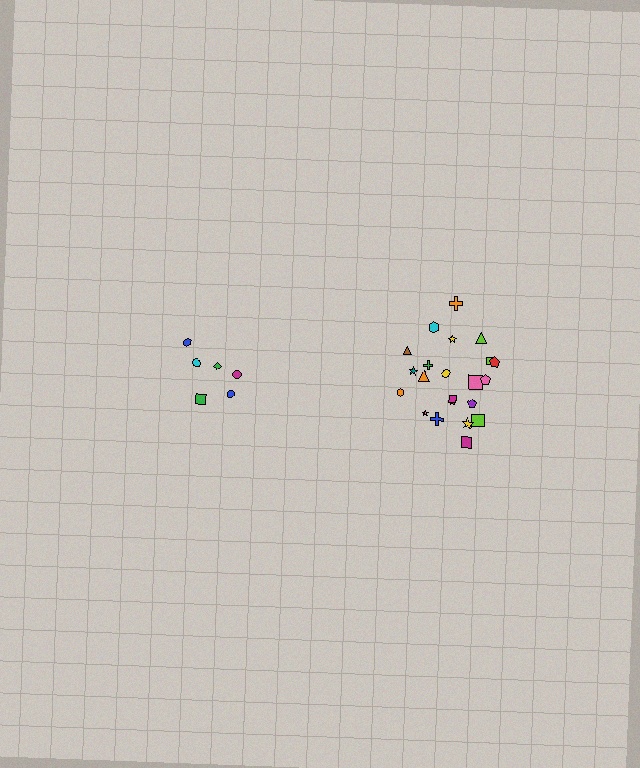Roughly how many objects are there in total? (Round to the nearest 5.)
Roughly 30 objects in total.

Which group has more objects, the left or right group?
The right group.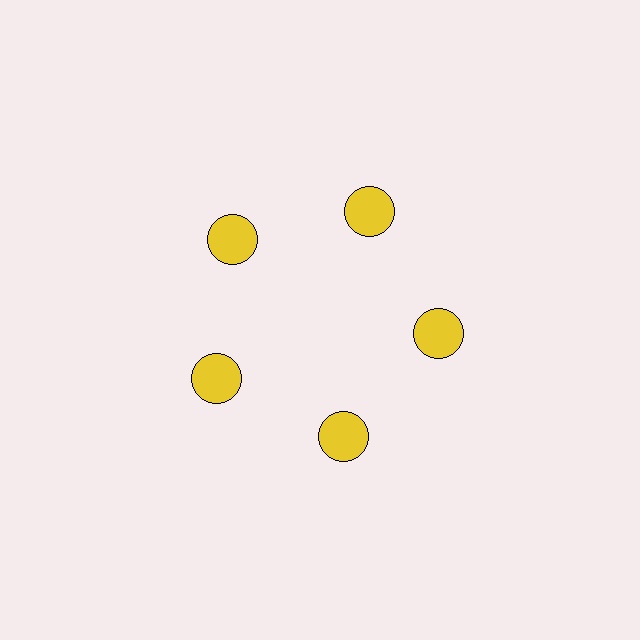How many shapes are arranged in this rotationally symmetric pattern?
There are 5 shapes, arranged in 5 groups of 1.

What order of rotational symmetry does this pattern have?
This pattern has 5-fold rotational symmetry.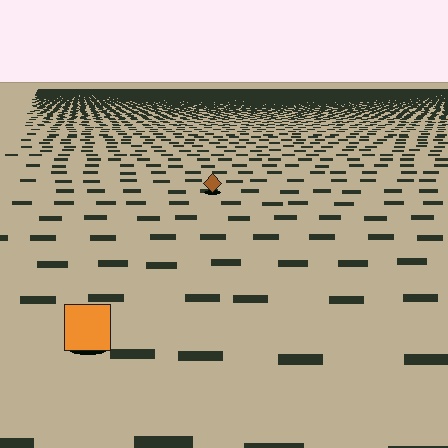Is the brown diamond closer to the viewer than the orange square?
No. The orange square is closer — you can tell from the texture gradient: the ground texture is coarser near it.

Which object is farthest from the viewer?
The brown diamond is farthest from the viewer. It appears smaller and the ground texture around it is denser.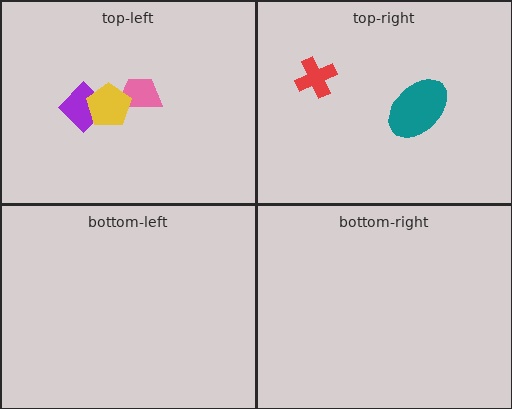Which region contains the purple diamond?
The top-left region.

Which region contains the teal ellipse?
The top-right region.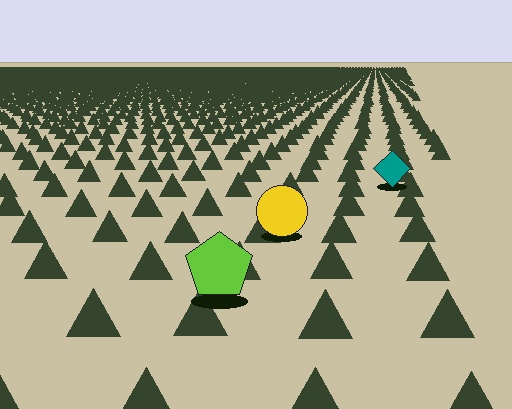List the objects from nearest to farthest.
From nearest to farthest: the lime pentagon, the yellow circle, the teal diamond.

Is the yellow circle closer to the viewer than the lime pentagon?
No. The lime pentagon is closer — you can tell from the texture gradient: the ground texture is coarser near it.